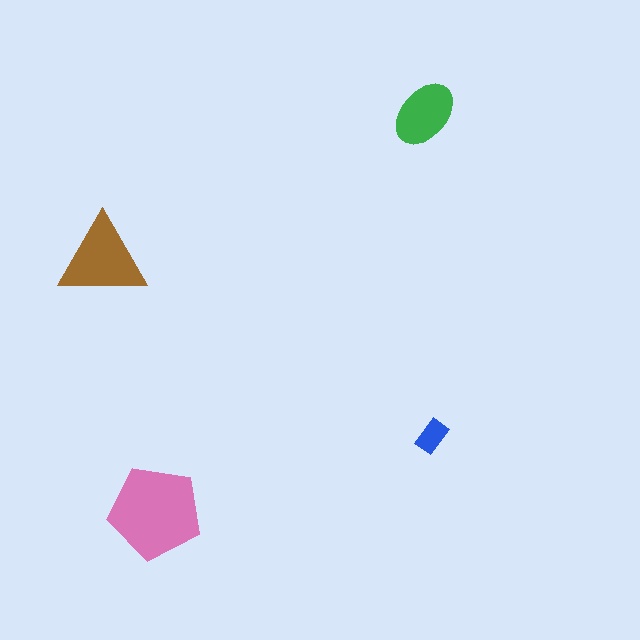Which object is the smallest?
The blue rectangle.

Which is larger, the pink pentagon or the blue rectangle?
The pink pentagon.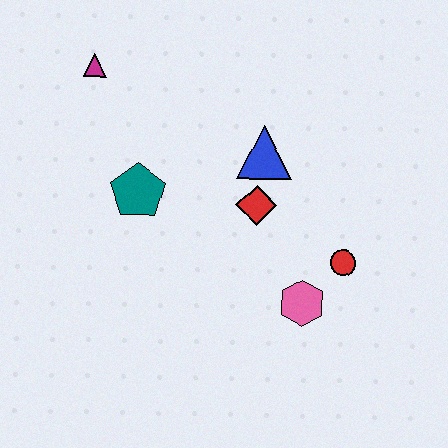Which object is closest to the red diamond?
The blue triangle is closest to the red diamond.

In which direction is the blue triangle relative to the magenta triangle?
The blue triangle is to the right of the magenta triangle.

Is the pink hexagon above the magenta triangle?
No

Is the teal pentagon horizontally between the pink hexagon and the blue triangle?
No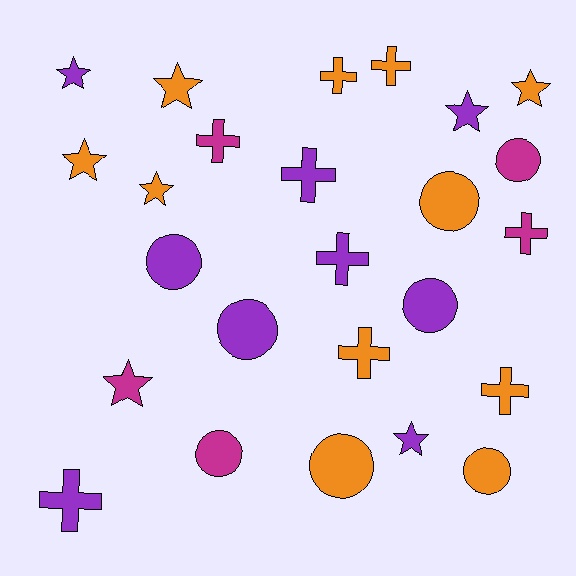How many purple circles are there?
There are 3 purple circles.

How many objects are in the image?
There are 25 objects.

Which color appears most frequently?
Orange, with 11 objects.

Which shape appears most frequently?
Cross, with 9 objects.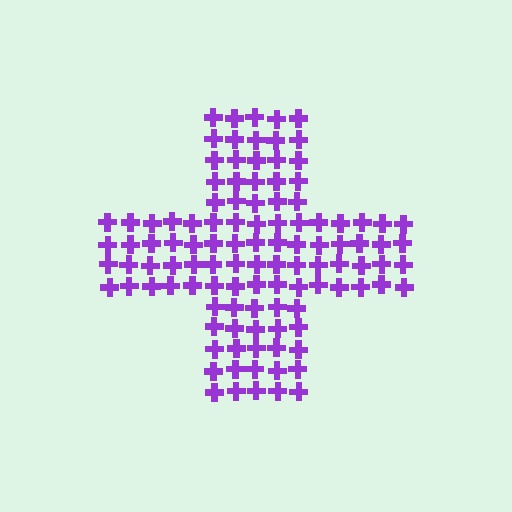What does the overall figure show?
The overall figure shows a cross.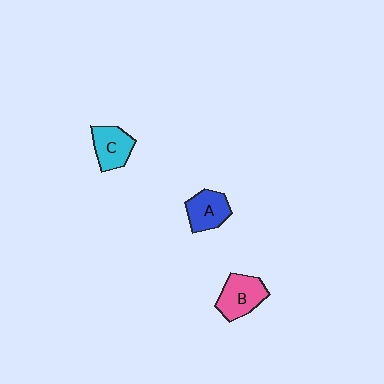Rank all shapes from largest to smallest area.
From largest to smallest: B (pink), A (blue), C (cyan).